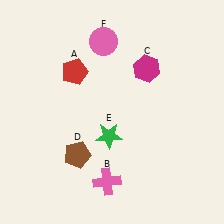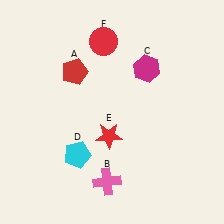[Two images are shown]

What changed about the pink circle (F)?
In Image 1, F is pink. In Image 2, it changed to red.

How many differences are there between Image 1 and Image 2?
There are 3 differences between the two images.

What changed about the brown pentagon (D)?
In Image 1, D is brown. In Image 2, it changed to cyan.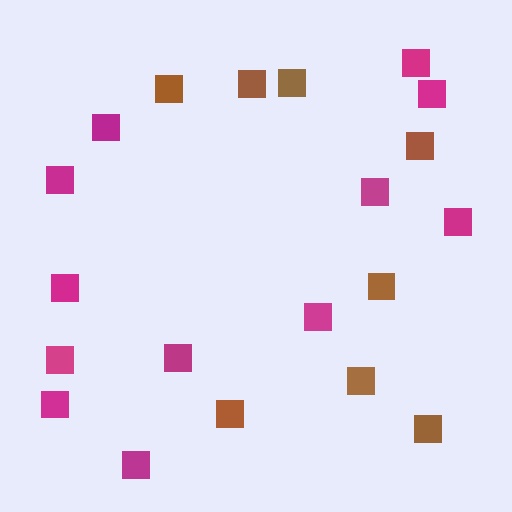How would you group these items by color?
There are 2 groups: one group of brown squares (8) and one group of magenta squares (12).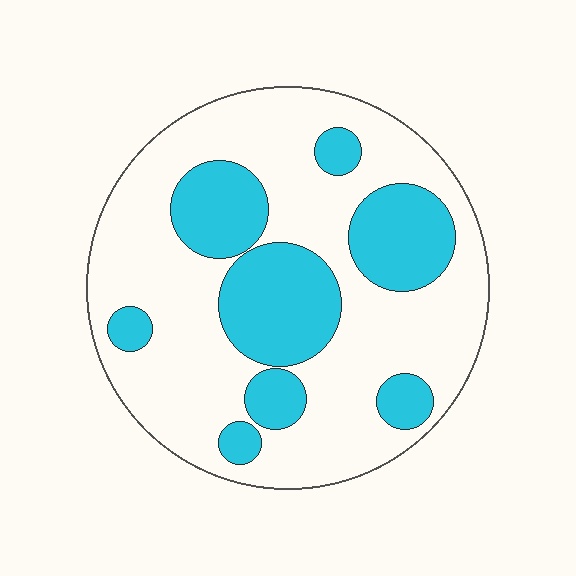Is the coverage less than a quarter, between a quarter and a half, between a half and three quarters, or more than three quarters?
Between a quarter and a half.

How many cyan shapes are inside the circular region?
8.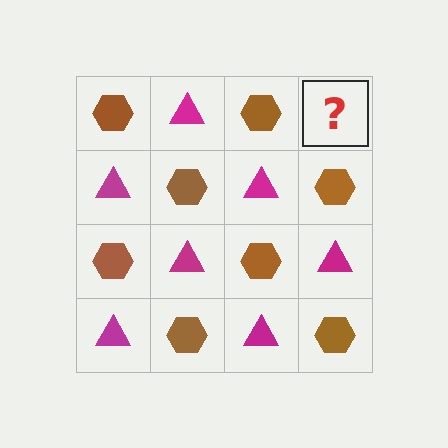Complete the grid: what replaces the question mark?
The question mark should be replaced with a magenta triangle.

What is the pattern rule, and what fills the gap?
The rule is that it alternates brown hexagon and magenta triangle in a checkerboard pattern. The gap should be filled with a magenta triangle.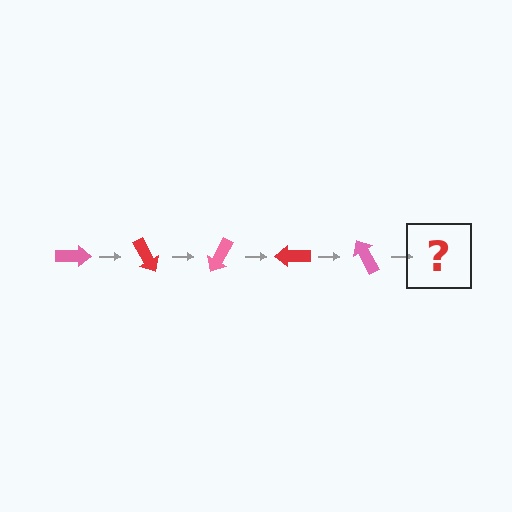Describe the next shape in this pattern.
It should be a red arrow, rotated 300 degrees from the start.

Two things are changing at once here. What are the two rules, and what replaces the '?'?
The two rules are that it rotates 60 degrees each step and the color cycles through pink and red. The '?' should be a red arrow, rotated 300 degrees from the start.